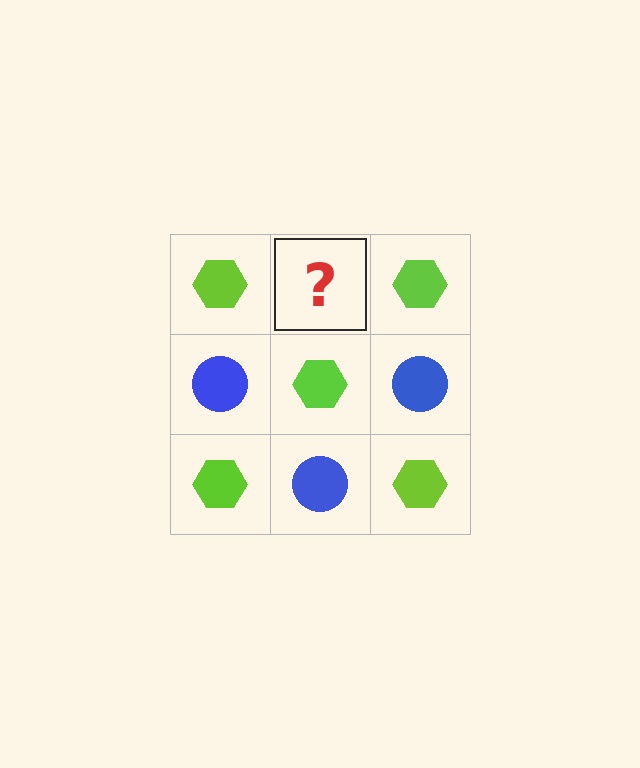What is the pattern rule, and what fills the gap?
The rule is that it alternates lime hexagon and blue circle in a checkerboard pattern. The gap should be filled with a blue circle.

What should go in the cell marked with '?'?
The missing cell should contain a blue circle.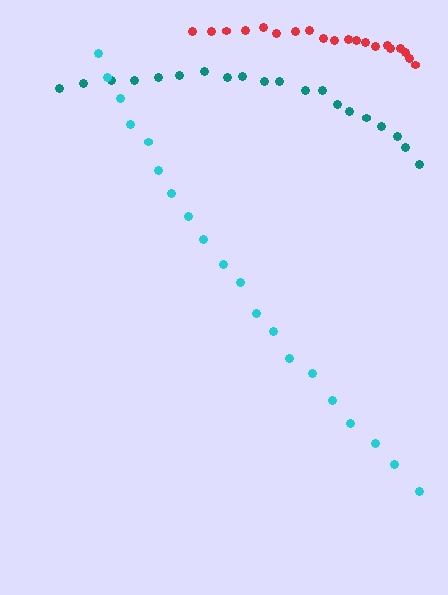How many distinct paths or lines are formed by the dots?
There are 3 distinct paths.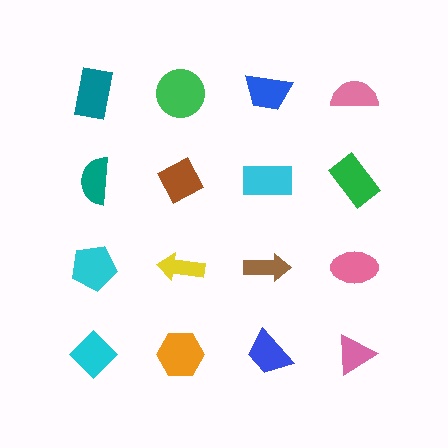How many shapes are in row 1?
4 shapes.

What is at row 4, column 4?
A pink triangle.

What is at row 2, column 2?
A brown diamond.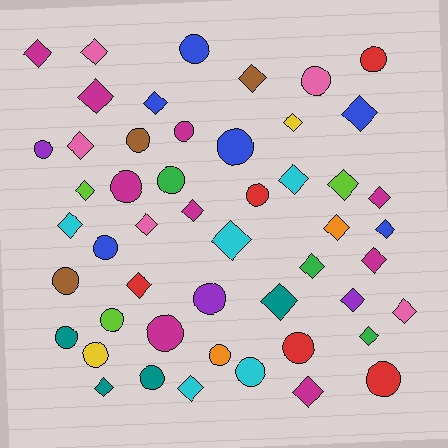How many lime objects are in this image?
There are 3 lime objects.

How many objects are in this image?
There are 50 objects.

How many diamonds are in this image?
There are 28 diamonds.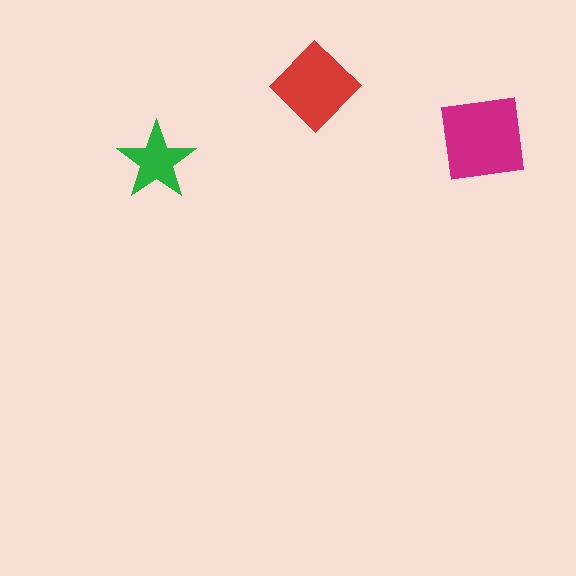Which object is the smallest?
The green star.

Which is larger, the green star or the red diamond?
The red diamond.